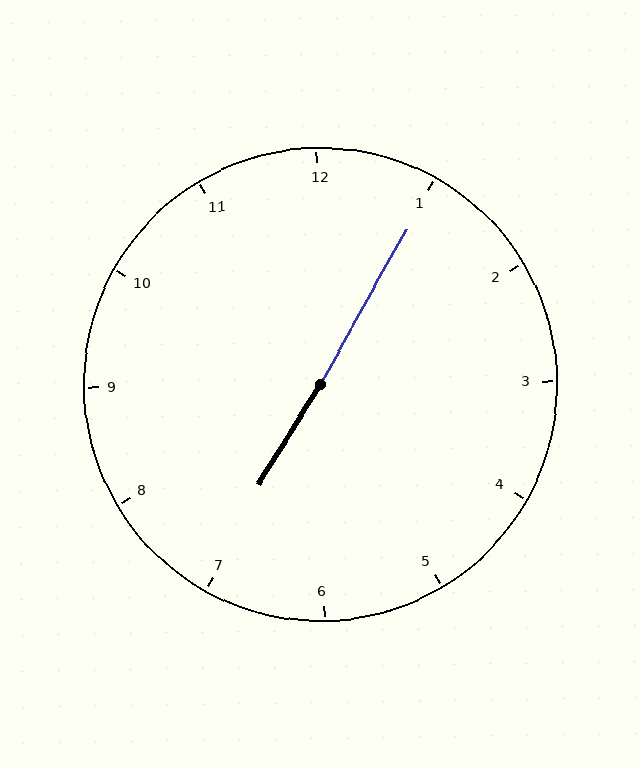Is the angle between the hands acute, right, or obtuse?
It is obtuse.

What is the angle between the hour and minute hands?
Approximately 178 degrees.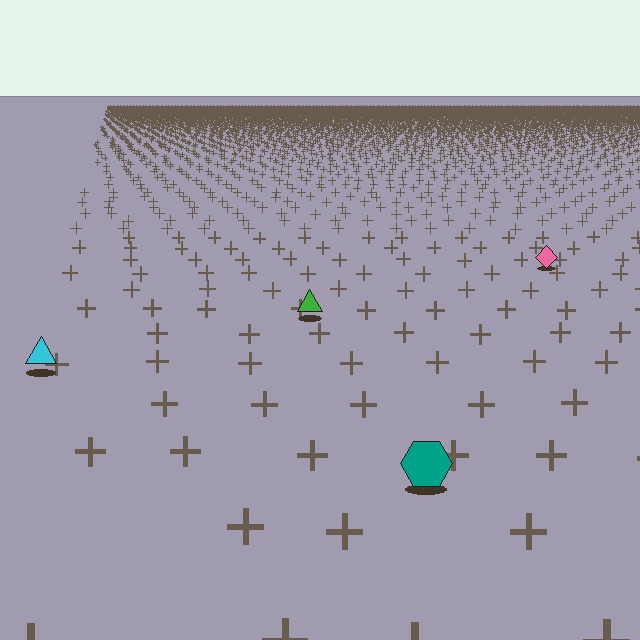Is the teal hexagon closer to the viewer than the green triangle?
Yes. The teal hexagon is closer — you can tell from the texture gradient: the ground texture is coarser near it.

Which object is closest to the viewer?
The teal hexagon is closest. The texture marks near it are larger and more spread out.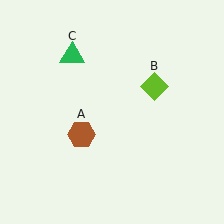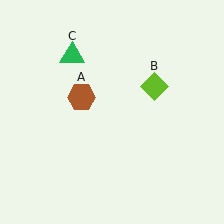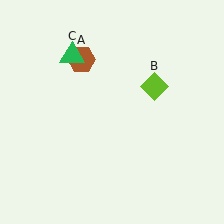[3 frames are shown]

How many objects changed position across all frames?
1 object changed position: brown hexagon (object A).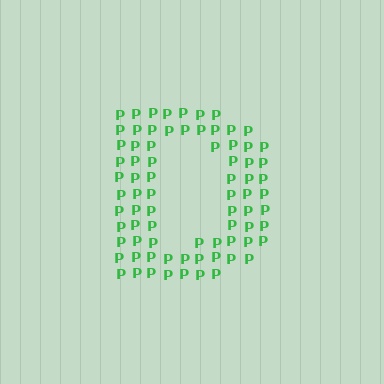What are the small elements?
The small elements are letter P's.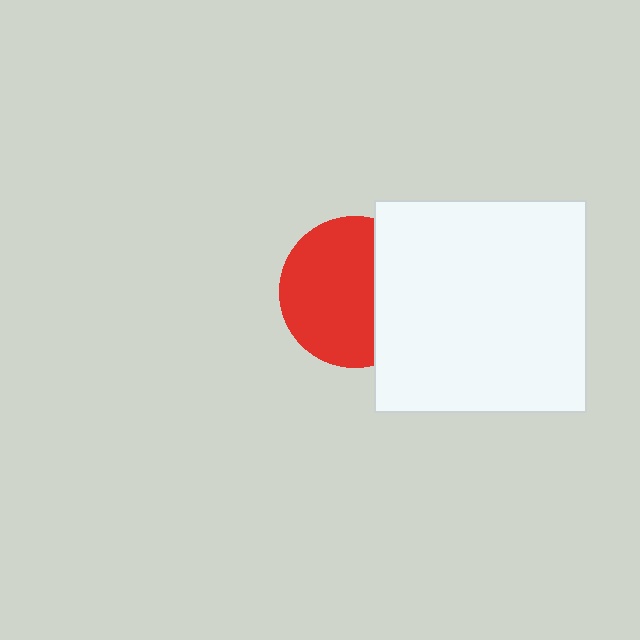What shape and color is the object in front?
The object in front is a white square.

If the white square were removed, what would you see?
You would see the complete red circle.